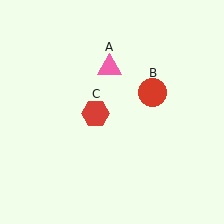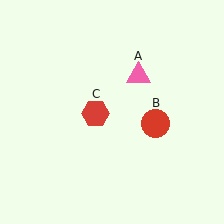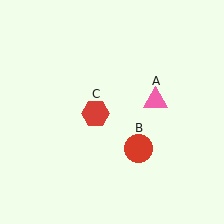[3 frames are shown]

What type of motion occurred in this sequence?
The pink triangle (object A), red circle (object B) rotated clockwise around the center of the scene.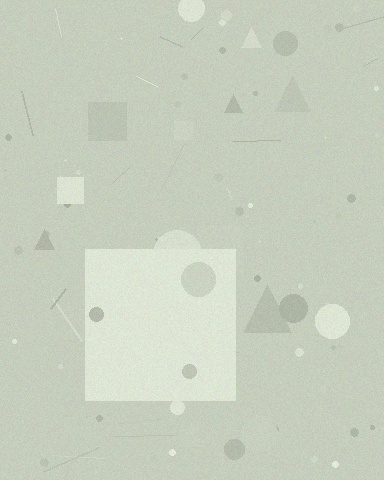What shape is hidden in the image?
A square is hidden in the image.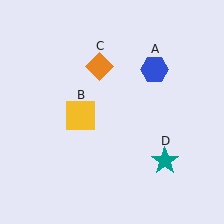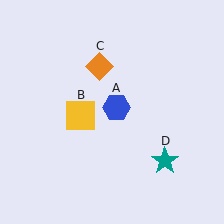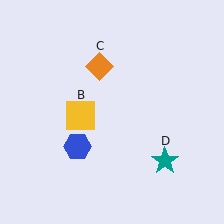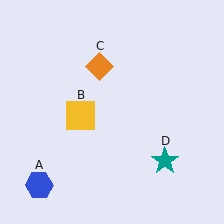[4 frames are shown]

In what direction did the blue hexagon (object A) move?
The blue hexagon (object A) moved down and to the left.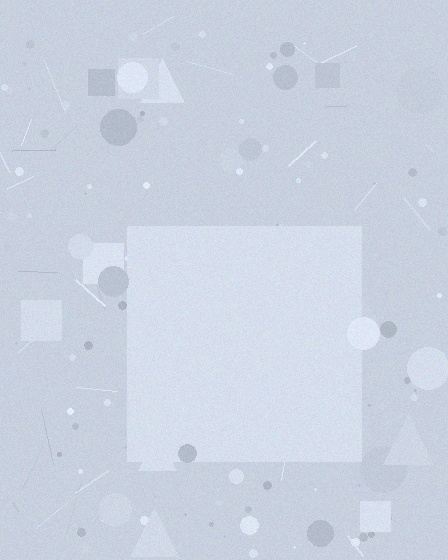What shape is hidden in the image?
A square is hidden in the image.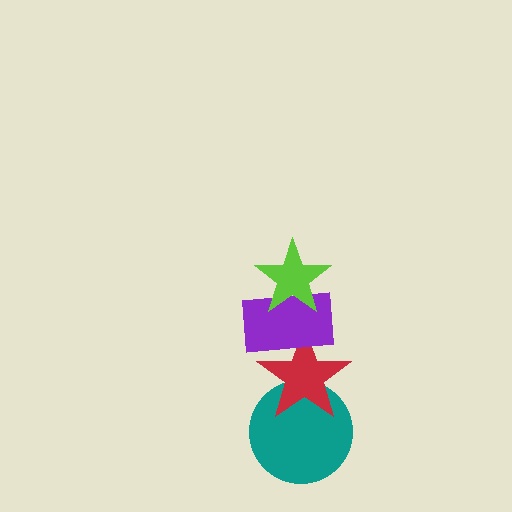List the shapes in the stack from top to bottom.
From top to bottom: the lime star, the purple rectangle, the red star, the teal circle.